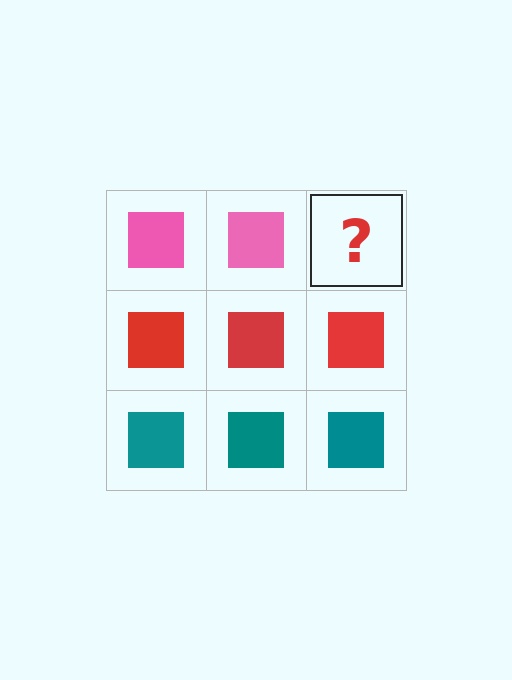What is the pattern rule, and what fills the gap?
The rule is that each row has a consistent color. The gap should be filled with a pink square.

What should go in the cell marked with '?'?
The missing cell should contain a pink square.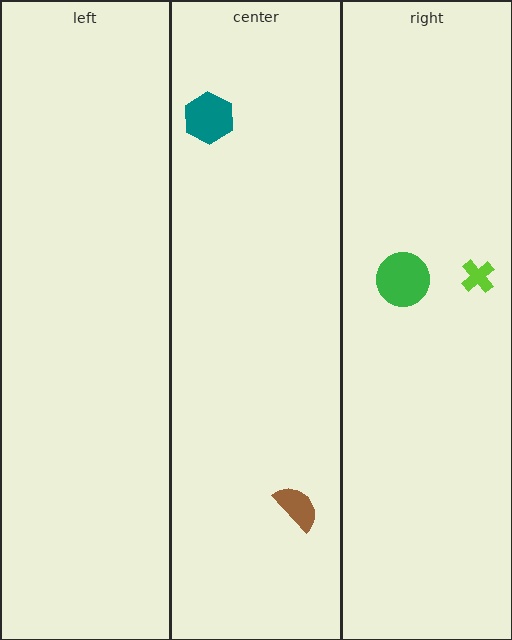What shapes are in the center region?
The brown semicircle, the teal hexagon.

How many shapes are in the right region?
2.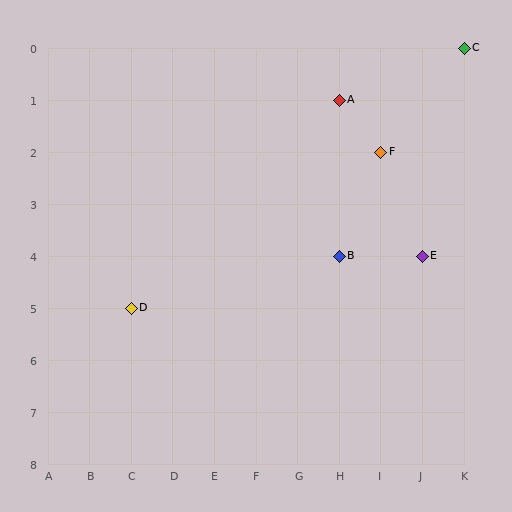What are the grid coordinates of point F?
Point F is at grid coordinates (I, 2).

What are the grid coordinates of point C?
Point C is at grid coordinates (K, 0).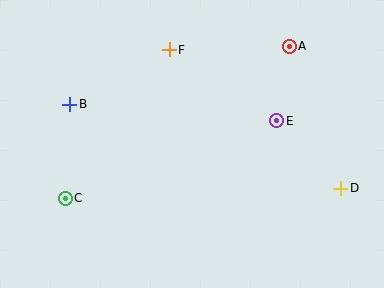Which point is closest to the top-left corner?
Point B is closest to the top-left corner.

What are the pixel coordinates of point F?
Point F is at (169, 50).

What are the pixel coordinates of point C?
Point C is at (65, 198).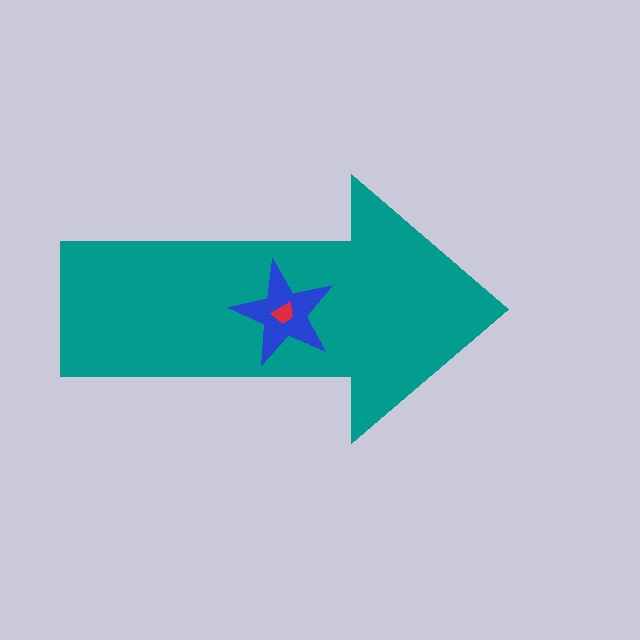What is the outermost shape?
The teal arrow.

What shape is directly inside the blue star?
The red trapezoid.